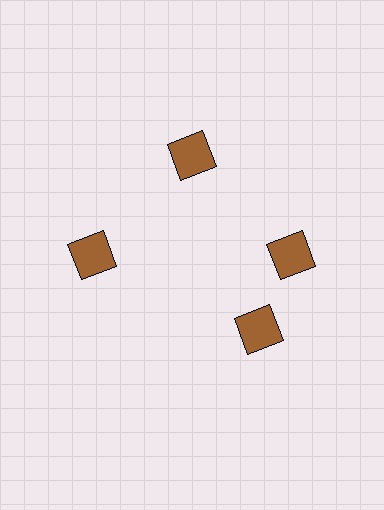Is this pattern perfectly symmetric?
No. The 4 brown squares are arranged in a ring, but one element near the 6 o'clock position is rotated out of alignment along the ring, breaking the 4-fold rotational symmetry.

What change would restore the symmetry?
The symmetry would be restored by rotating it back into even spacing with its neighbors so that all 4 squares sit at equal angles and equal distance from the center.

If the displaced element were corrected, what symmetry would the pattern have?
It would have 4-fold rotational symmetry — the pattern would map onto itself every 90 degrees.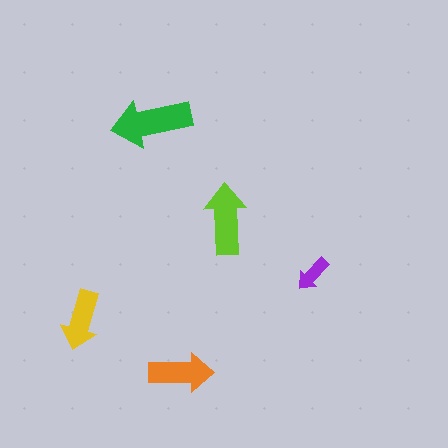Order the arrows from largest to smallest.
the green one, the lime one, the orange one, the yellow one, the purple one.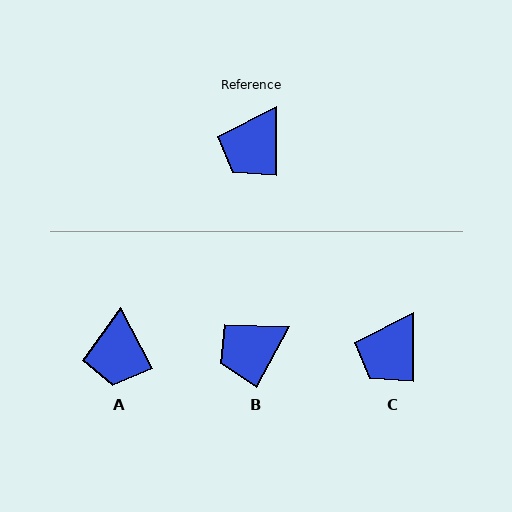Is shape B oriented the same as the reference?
No, it is off by about 29 degrees.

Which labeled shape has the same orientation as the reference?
C.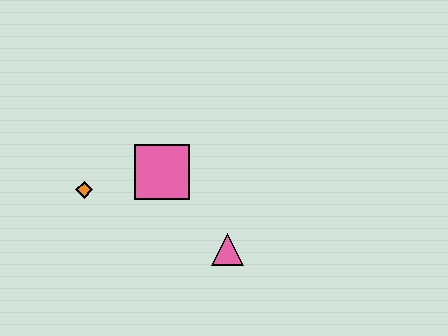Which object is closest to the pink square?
The orange diamond is closest to the pink square.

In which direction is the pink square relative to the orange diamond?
The pink square is to the right of the orange diamond.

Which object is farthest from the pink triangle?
The orange diamond is farthest from the pink triangle.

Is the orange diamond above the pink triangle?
Yes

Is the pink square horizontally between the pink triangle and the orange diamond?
Yes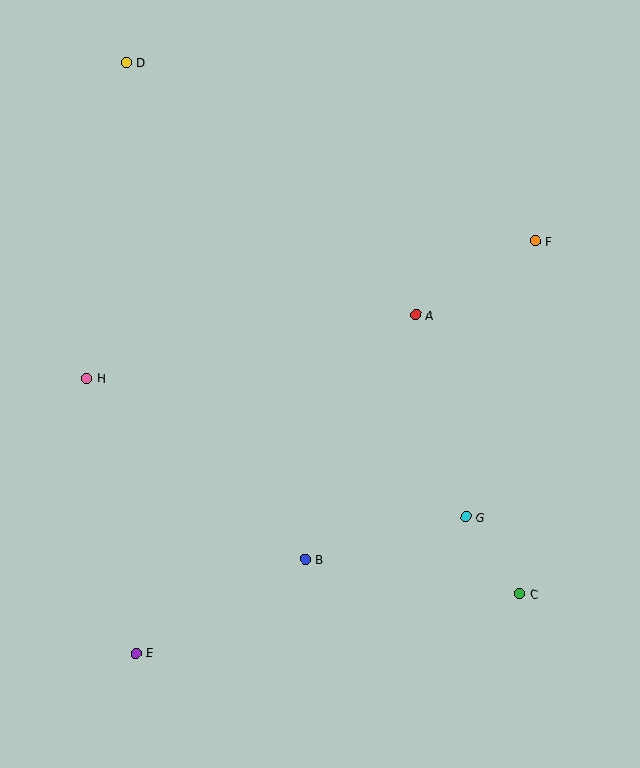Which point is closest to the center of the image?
Point A at (416, 315) is closest to the center.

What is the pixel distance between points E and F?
The distance between E and F is 574 pixels.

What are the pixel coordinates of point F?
Point F is at (535, 241).